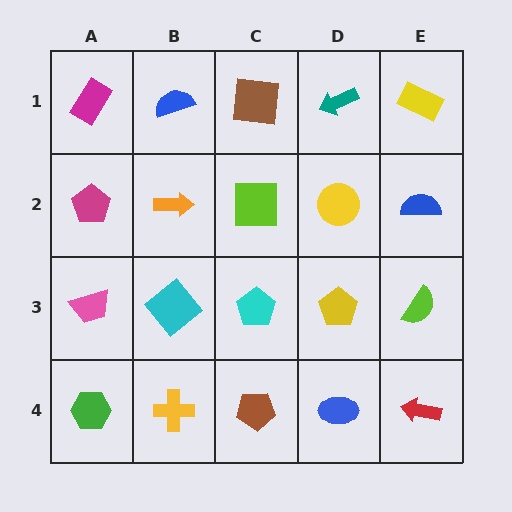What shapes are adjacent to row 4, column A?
A pink trapezoid (row 3, column A), a yellow cross (row 4, column B).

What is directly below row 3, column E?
A red arrow.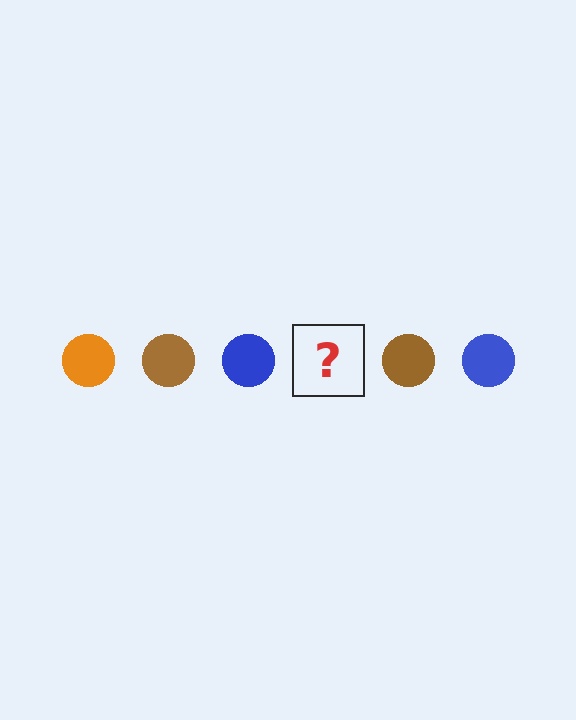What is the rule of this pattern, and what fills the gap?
The rule is that the pattern cycles through orange, brown, blue circles. The gap should be filled with an orange circle.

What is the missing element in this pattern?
The missing element is an orange circle.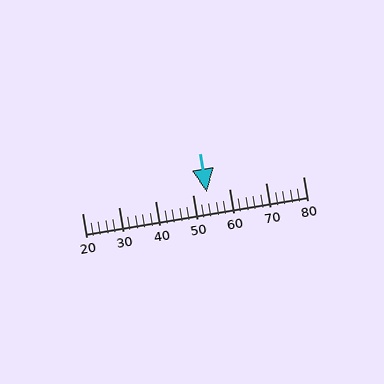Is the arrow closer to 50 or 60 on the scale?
The arrow is closer to 50.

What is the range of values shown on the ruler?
The ruler shows values from 20 to 80.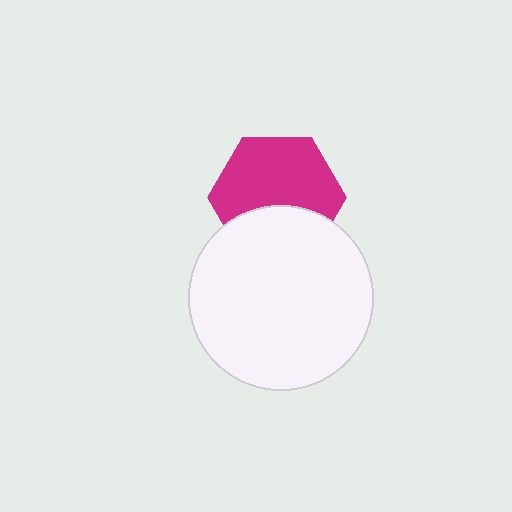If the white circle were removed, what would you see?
You would see the complete magenta hexagon.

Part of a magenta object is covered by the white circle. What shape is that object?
It is a hexagon.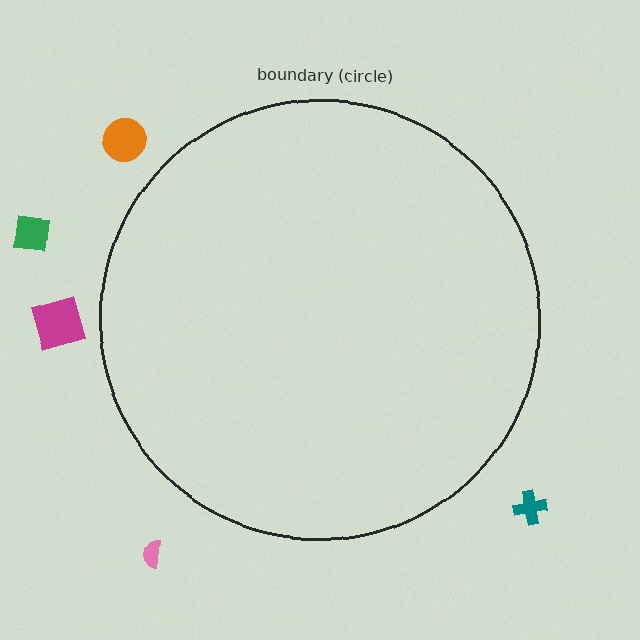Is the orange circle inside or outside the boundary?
Outside.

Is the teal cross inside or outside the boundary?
Outside.